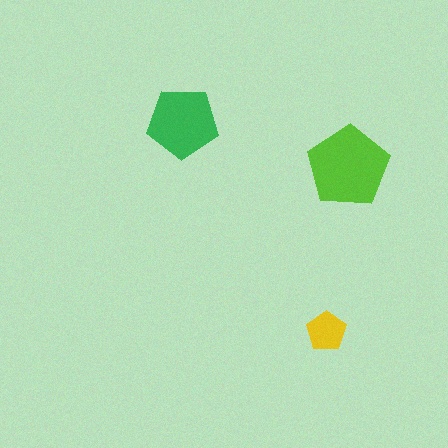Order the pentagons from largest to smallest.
the lime one, the green one, the yellow one.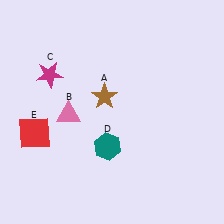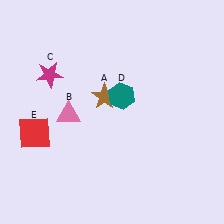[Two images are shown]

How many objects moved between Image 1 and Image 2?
1 object moved between the two images.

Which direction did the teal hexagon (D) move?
The teal hexagon (D) moved up.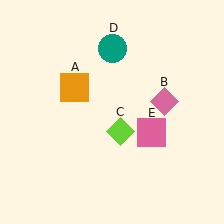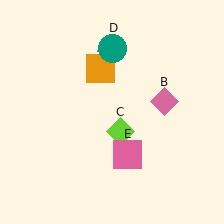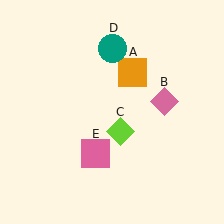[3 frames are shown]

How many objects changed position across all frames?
2 objects changed position: orange square (object A), pink square (object E).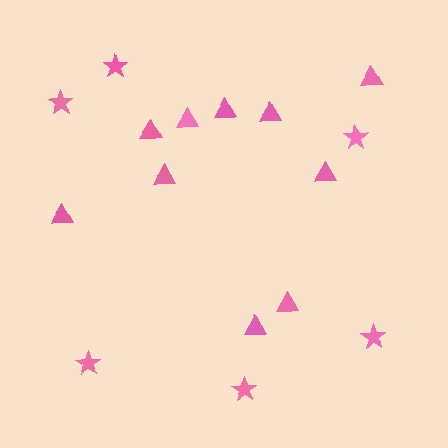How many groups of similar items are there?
There are 2 groups: one group of triangles (10) and one group of stars (6).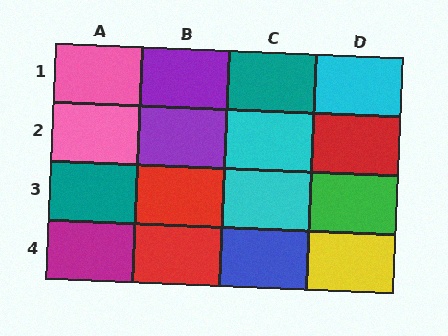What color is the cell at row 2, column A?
Pink.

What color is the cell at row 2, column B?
Purple.